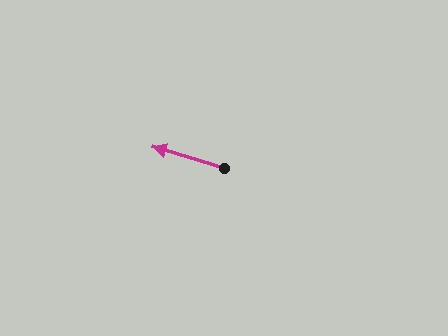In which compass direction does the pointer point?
West.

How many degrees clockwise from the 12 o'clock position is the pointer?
Approximately 287 degrees.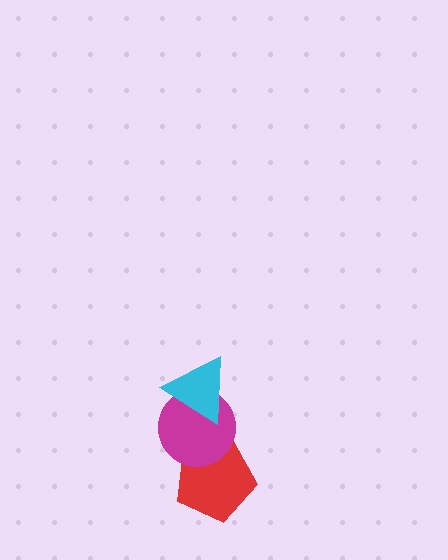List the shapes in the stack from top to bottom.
From top to bottom: the cyan triangle, the magenta circle, the red pentagon.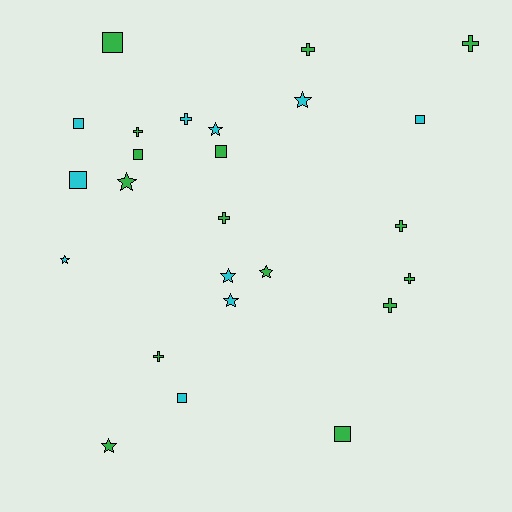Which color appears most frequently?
Green, with 15 objects.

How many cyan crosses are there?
There is 1 cyan cross.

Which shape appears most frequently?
Cross, with 9 objects.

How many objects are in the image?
There are 25 objects.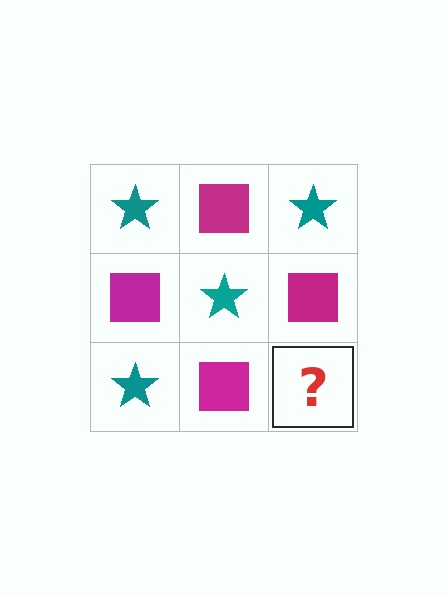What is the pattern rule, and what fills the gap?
The rule is that it alternates teal star and magenta square in a checkerboard pattern. The gap should be filled with a teal star.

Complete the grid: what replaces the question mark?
The question mark should be replaced with a teal star.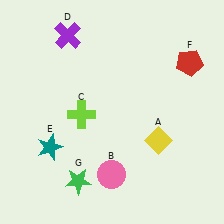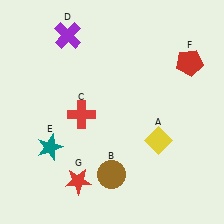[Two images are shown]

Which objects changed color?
B changed from pink to brown. C changed from lime to red. G changed from green to red.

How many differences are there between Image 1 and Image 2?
There are 3 differences between the two images.